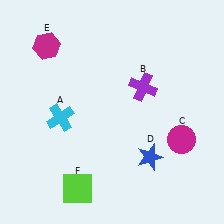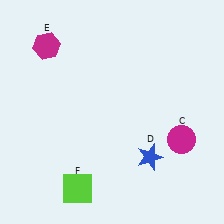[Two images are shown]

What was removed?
The cyan cross (A), the purple cross (B) were removed in Image 2.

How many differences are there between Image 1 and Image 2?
There are 2 differences between the two images.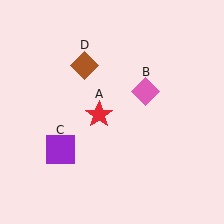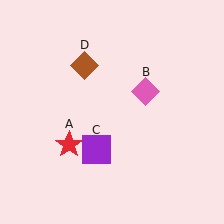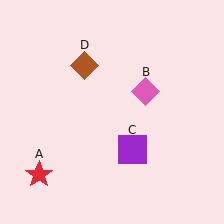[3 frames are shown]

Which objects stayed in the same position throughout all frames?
Pink diamond (object B) and brown diamond (object D) remained stationary.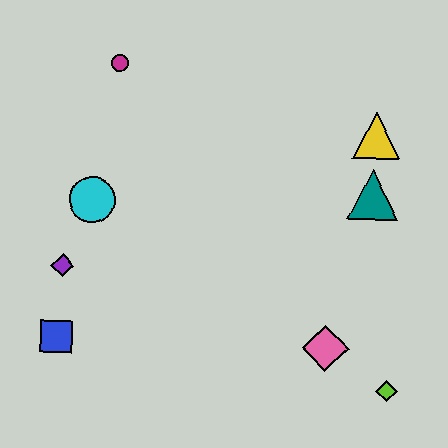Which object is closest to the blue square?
The purple diamond is closest to the blue square.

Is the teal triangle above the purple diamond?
Yes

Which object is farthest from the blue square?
The yellow triangle is farthest from the blue square.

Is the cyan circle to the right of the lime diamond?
No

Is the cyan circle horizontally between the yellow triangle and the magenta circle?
No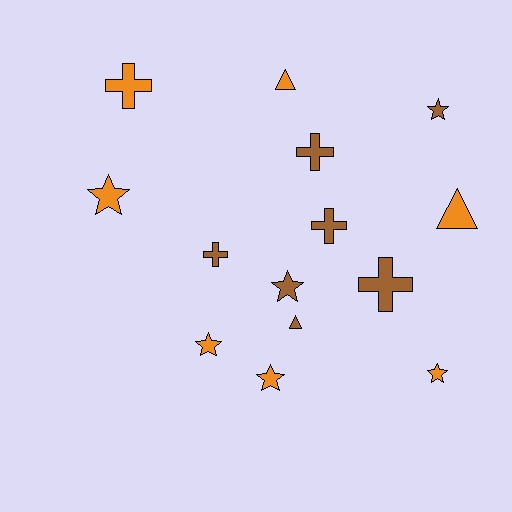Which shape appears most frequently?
Star, with 6 objects.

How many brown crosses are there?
There are 4 brown crosses.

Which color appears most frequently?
Orange, with 7 objects.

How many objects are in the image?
There are 14 objects.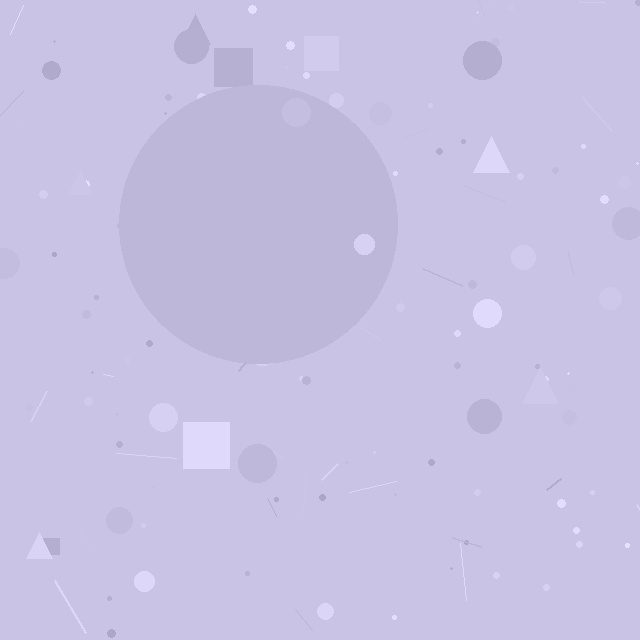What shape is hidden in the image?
A circle is hidden in the image.